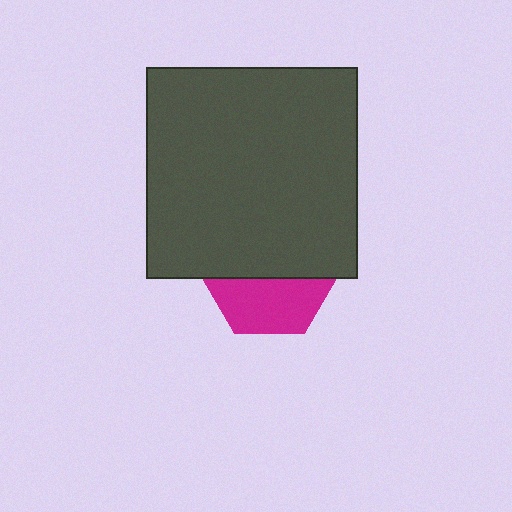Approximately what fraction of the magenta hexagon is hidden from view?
Roughly 57% of the magenta hexagon is hidden behind the dark gray square.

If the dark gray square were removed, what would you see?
You would see the complete magenta hexagon.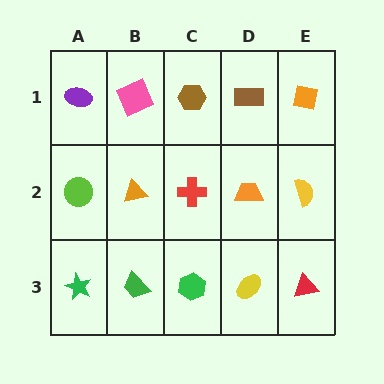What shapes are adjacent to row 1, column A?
A lime circle (row 2, column A), a pink square (row 1, column B).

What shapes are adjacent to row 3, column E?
A yellow semicircle (row 2, column E), a yellow ellipse (row 3, column D).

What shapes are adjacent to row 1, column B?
An orange triangle (row 2, column B), a purple ellipse (row 1, column A), a brown hexagon (row 1, column C).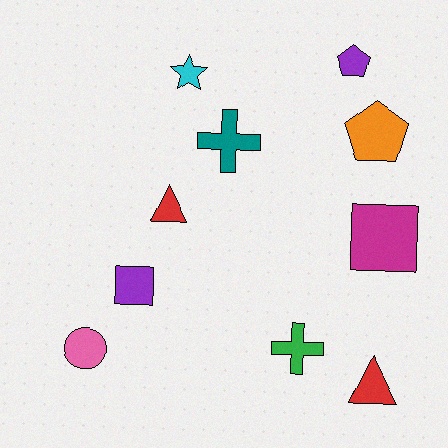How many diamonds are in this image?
There are no diamonds.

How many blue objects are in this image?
There are no blue objects.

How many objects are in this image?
There are 10 objects.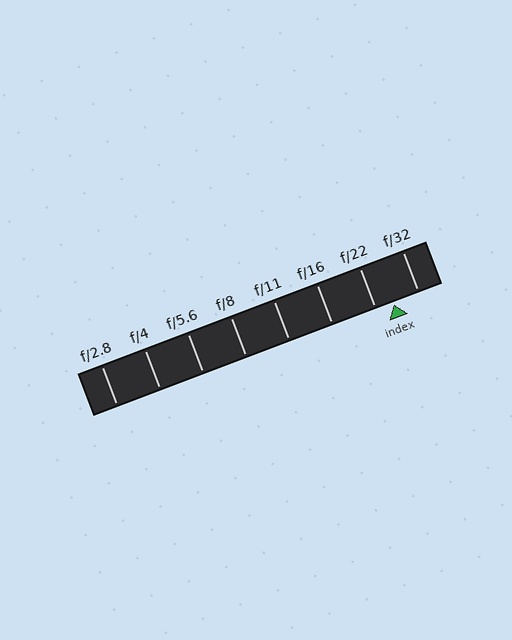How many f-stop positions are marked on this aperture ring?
There are 8 f-stop positions marked.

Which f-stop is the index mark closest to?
The index mark is closest to f/22.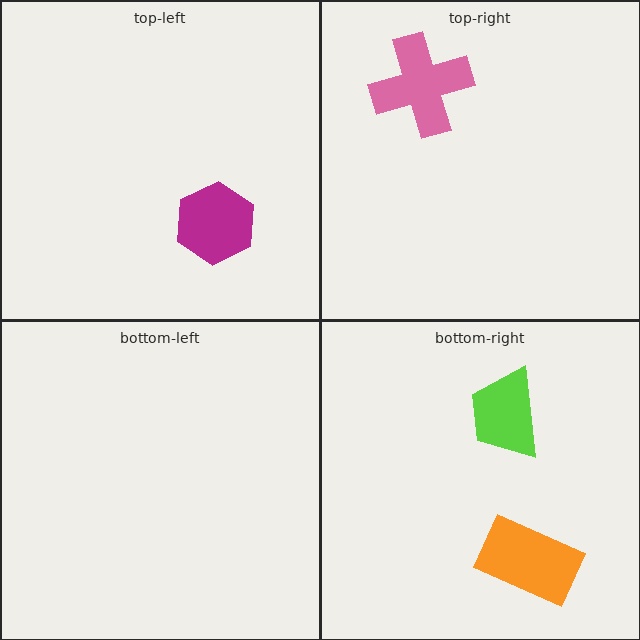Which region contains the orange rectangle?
The bottom-right region.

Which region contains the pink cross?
The top-right region.